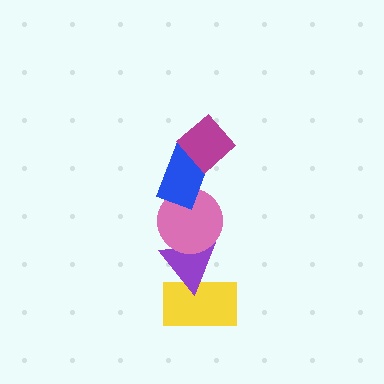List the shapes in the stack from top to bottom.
From top to bottom: the magenta diamond, the blue rectangle, the pink circle, the purple triangle, the yellow rectangle.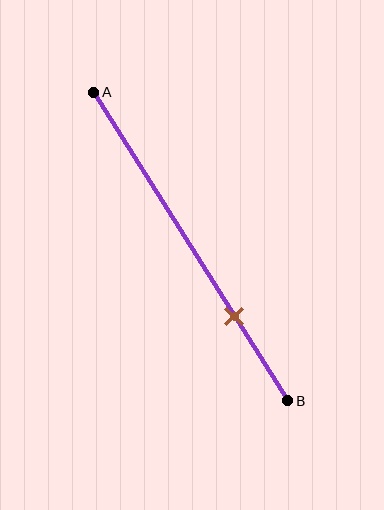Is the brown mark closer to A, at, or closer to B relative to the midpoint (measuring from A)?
The brown mark is closer to point B than the midpoint of segment AB.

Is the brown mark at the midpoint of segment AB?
No, the mark is at about 75% from A, not at the 50% midpoint.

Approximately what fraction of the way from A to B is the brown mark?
The brown mark is approximately 75% of the way from A to B.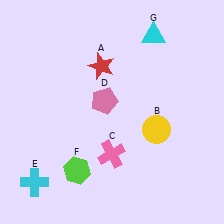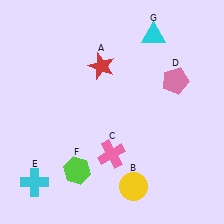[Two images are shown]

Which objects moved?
The objects that moved are: the yellow circle (B), the pink pentagon (D).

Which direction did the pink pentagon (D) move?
The pink pentagon (D) moved right.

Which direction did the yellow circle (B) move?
The yellow circle (B) moved down.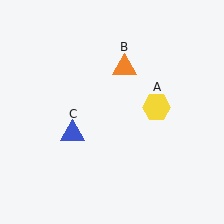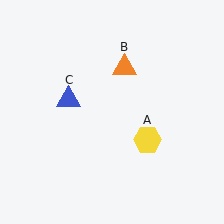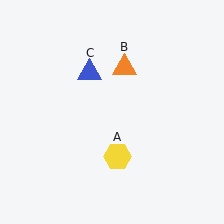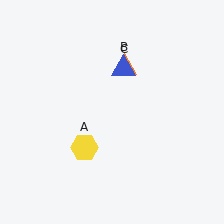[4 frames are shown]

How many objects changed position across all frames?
2 objects changed position: yellow hexagon (object A), blue triangle (object C).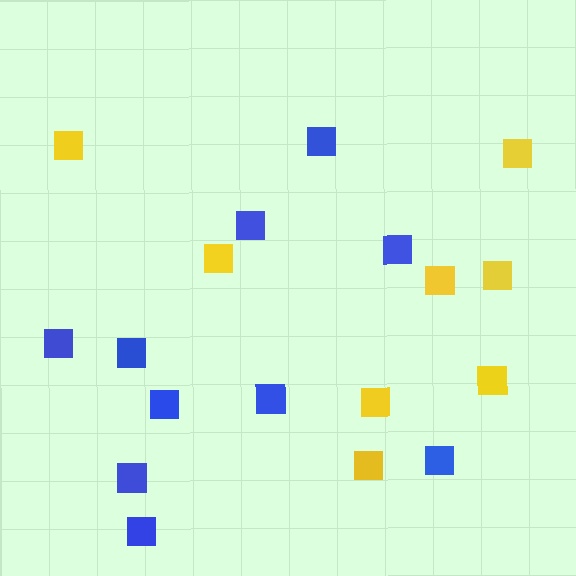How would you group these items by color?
There are 2 groups: one group of blue squares (10) and one group of yellow squares (8).